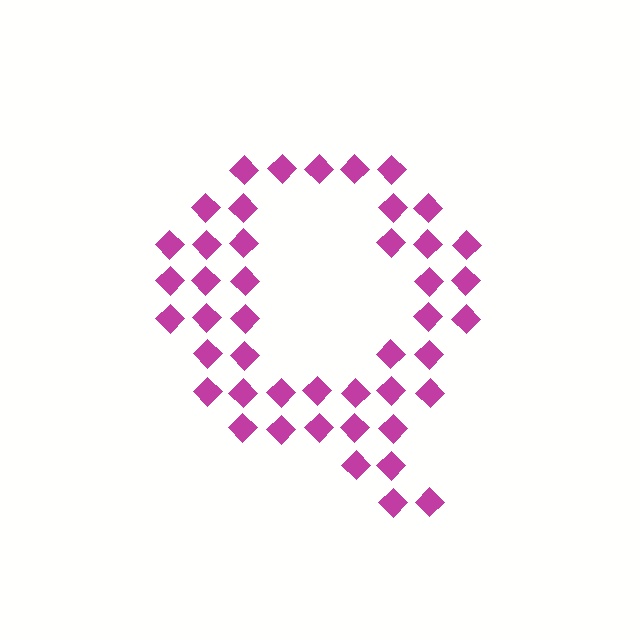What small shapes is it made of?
It is made of small diamonds.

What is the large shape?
The large shape is the letter Q.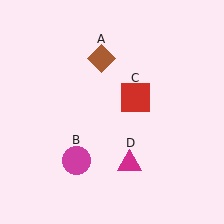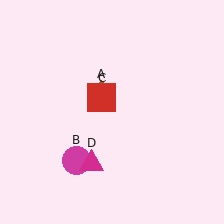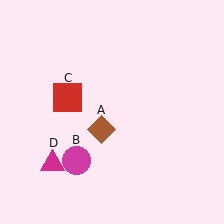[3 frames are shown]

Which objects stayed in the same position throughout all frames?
Magenta circle (object B) remained stationary.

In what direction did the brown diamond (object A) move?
The brown diamond (object A) moved down.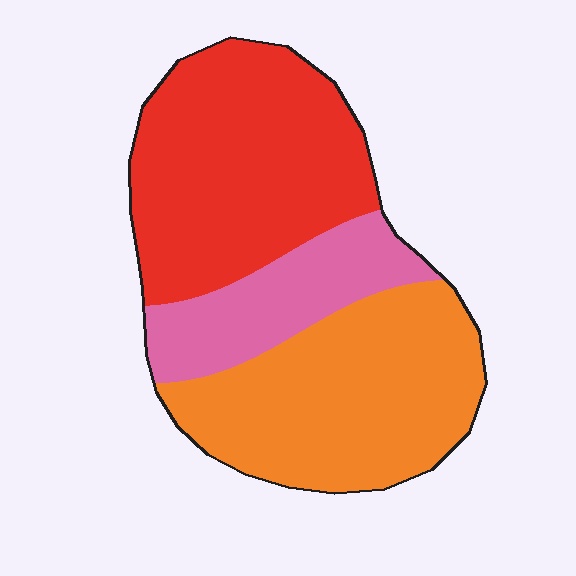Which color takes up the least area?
Pink, at roughly 20%.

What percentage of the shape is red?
Red covers roughly 40% of the shape.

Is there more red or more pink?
Red.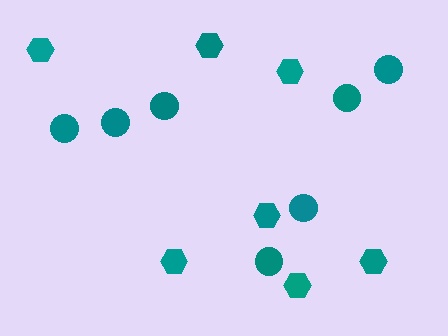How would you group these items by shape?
There are 2 groups: one group of hexagons (7) and one group of circles (7).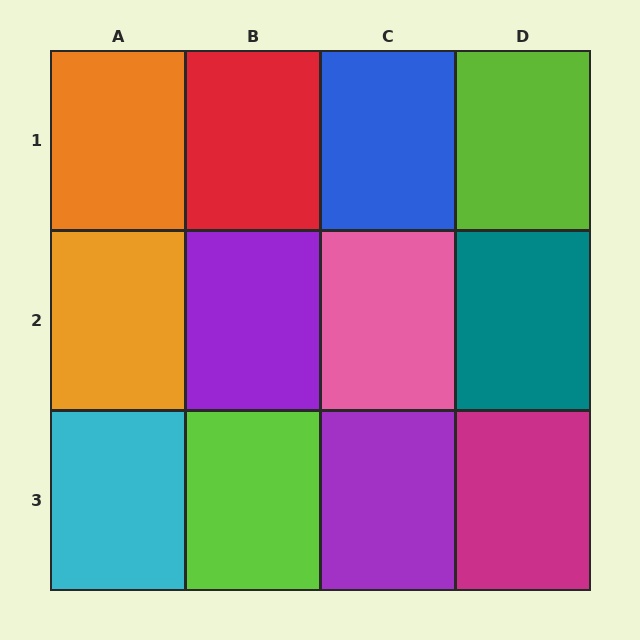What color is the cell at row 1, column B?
Red.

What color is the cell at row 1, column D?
Lime.